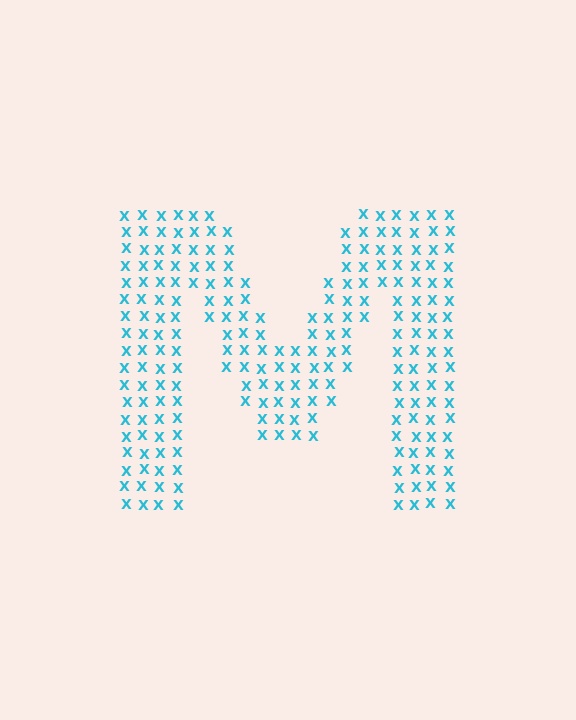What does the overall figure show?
The overall figure shows the letter M.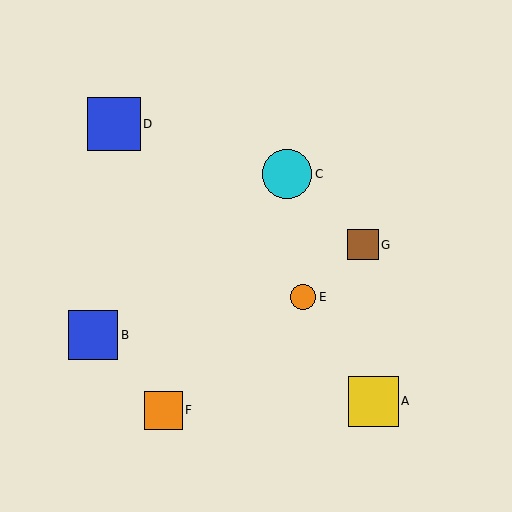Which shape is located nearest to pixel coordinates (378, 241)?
The brown square (labeled G) at (363, 245) is nearest to that location.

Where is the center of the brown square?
The center of the brown square is at (363, 245).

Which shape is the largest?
The blue square (labeled D) is the largest.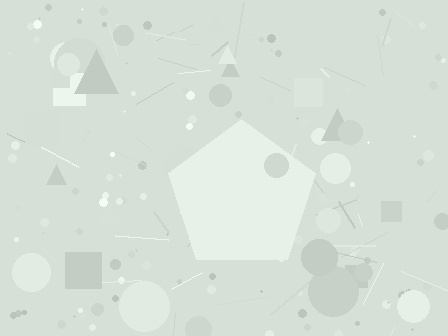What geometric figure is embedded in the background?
A pentagon is embedded in the background.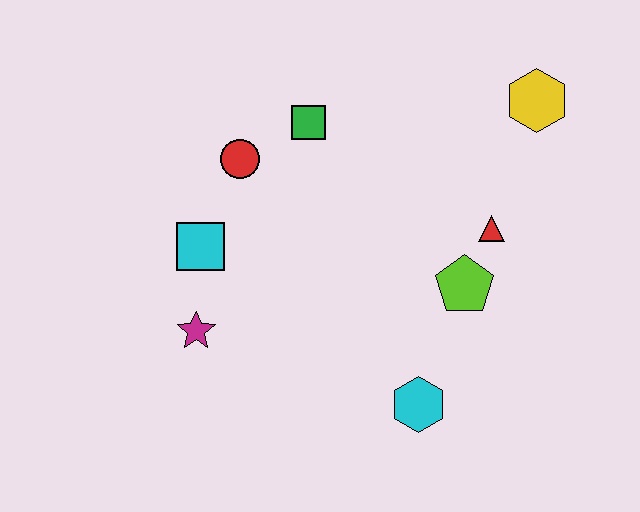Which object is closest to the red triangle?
The lime pentagon is closest to the red triangle.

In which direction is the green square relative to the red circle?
The green square is to the right of the red circle.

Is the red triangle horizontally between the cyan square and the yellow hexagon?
Yes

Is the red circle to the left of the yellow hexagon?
Yes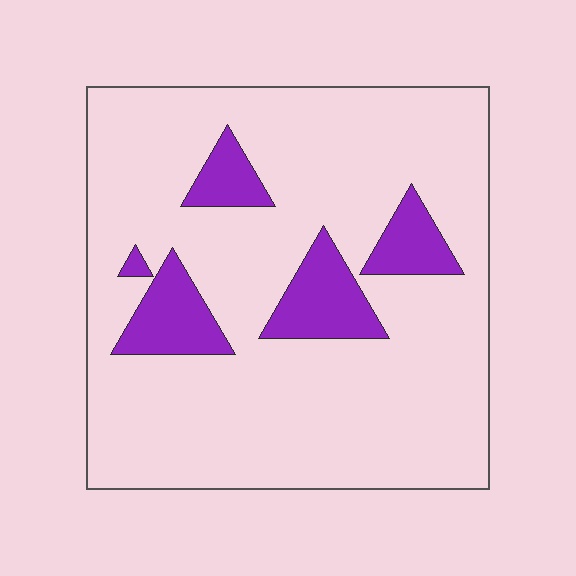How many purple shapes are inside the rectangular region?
5.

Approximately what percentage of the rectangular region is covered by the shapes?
Approximately 15%.